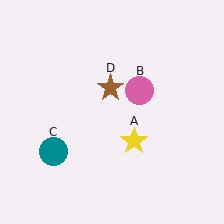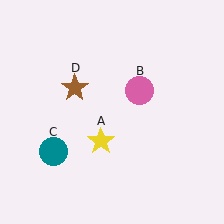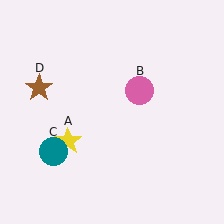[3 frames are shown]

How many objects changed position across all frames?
2 objects changed position: yellow star (object A), brown star (object D).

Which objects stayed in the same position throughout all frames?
Pink circle (object B) and teal circle (object C) remained stationary.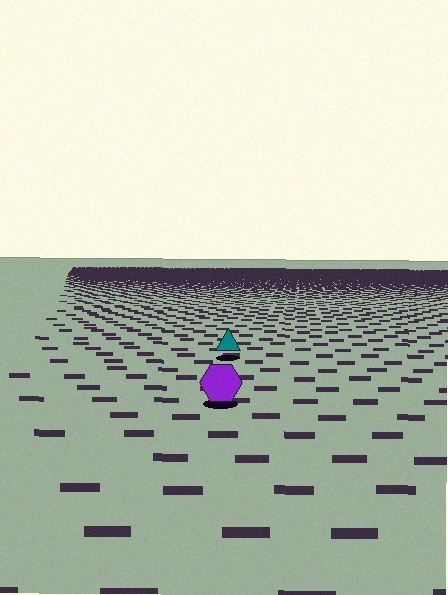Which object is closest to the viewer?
The purple hexagon is closest. The texture marks near it are larger and more spread out.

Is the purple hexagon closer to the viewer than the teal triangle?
Yes. The purple hexagon is closer — you can tell from the texture gradient: the ground texture is coarser near it.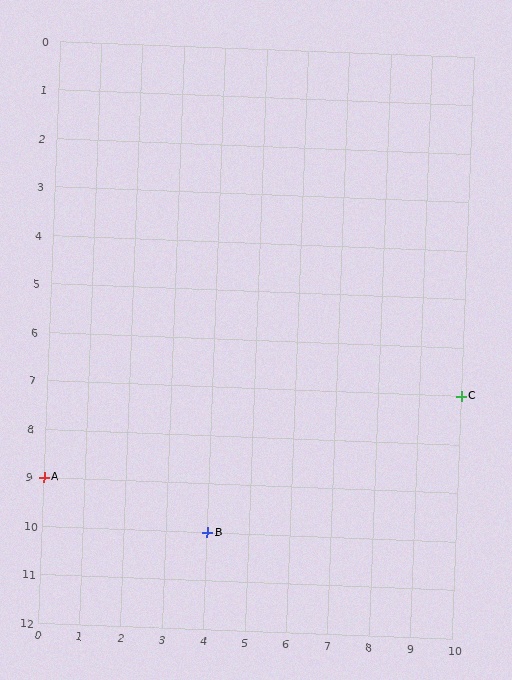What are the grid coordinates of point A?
Point A is at grid coordinates (0, 9).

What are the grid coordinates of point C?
Point C is at grid coordinates (10, 7).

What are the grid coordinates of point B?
Point B is at grid coordinates (4, 10).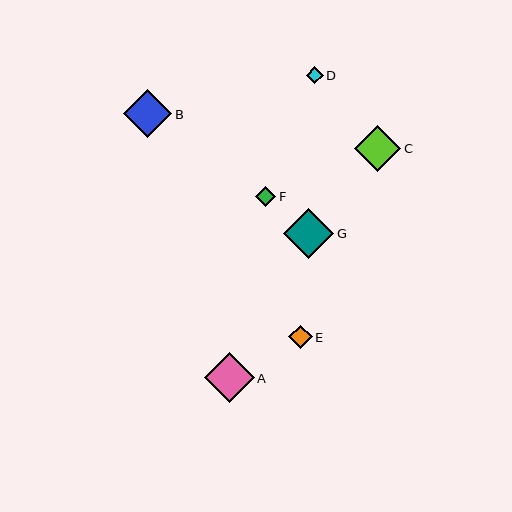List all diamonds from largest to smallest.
From largest to smallest: G, A, B, C, E, F, D.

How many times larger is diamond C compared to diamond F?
Diamond C is approximately 2.3 times the size of diamond F.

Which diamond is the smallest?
Diamond D is the smallest with a size of approximately 17 pixels.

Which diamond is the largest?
Diamond G is the largest with a size of approximately 50 pixels.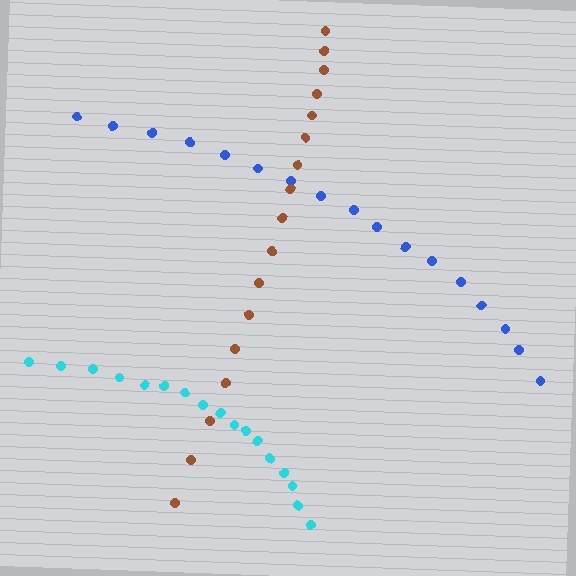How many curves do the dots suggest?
There are 3 distinct paths.